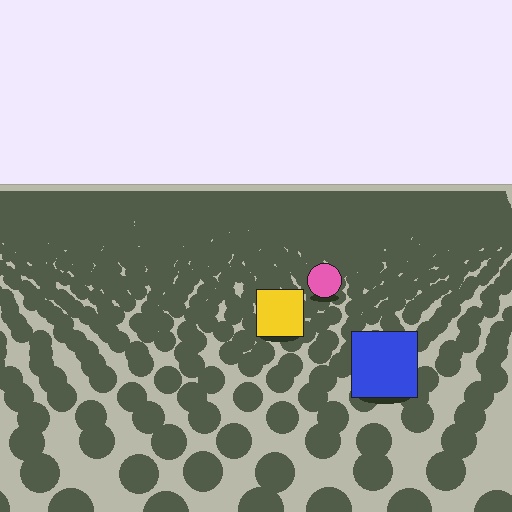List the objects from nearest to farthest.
From nearest to farthest: the blue square, the yellow square, the pink circle.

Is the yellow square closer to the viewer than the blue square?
No. The blue square is closer — you can tell from the texture gradient: the ground texture is coarser near it.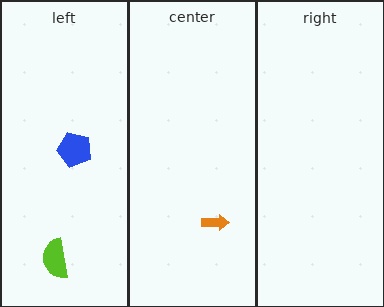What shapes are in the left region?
The blue pentagon, the lime semicircle.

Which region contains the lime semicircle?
The left region.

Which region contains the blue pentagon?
The left region.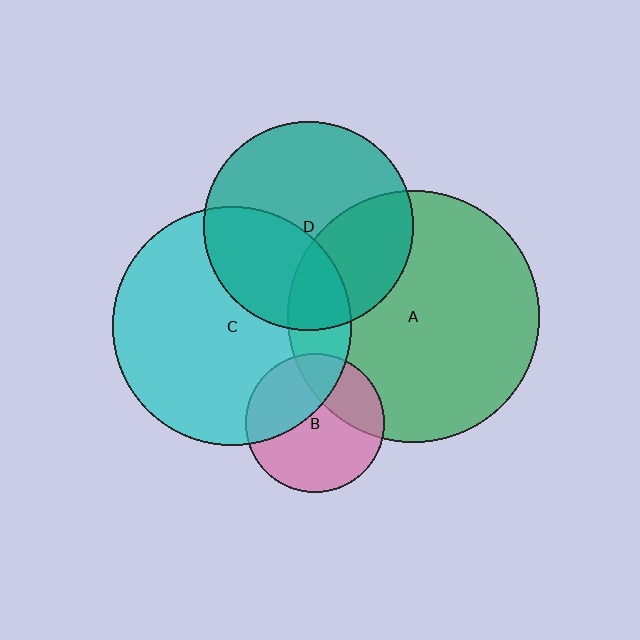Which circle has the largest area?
Circle A (green).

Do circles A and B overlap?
Yes.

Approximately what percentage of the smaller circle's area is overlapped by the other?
Approximately 30%.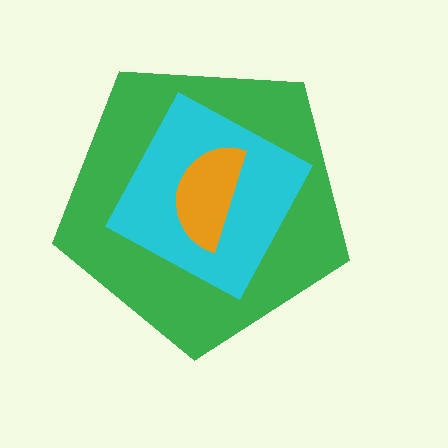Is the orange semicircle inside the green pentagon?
Yes.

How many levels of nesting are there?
3.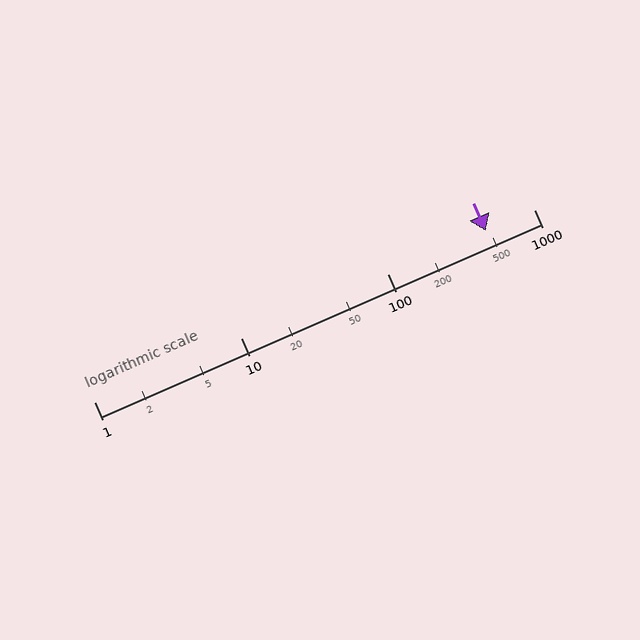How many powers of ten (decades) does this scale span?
The scale spans 3 decades, from 1 to 1000.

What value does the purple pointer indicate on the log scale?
The pointer indicates approximately 470.